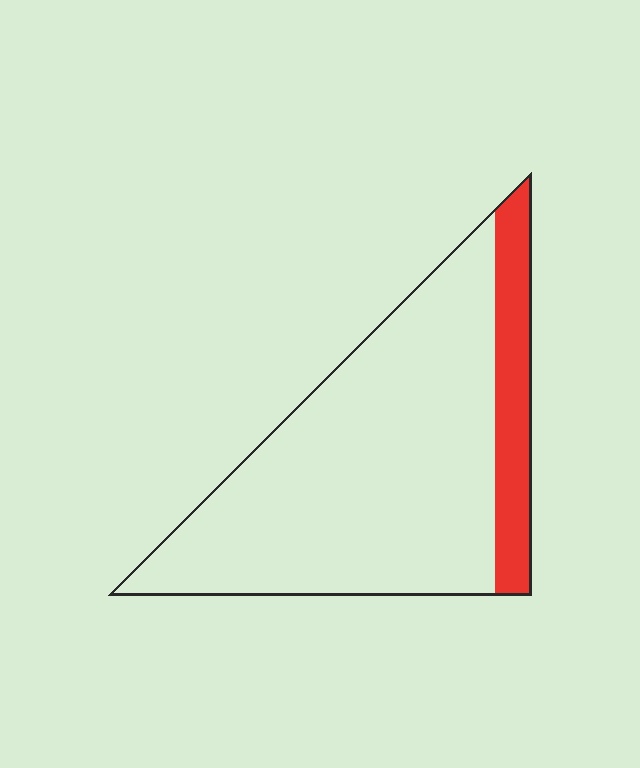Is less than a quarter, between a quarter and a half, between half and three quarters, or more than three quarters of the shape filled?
Less than a quarter.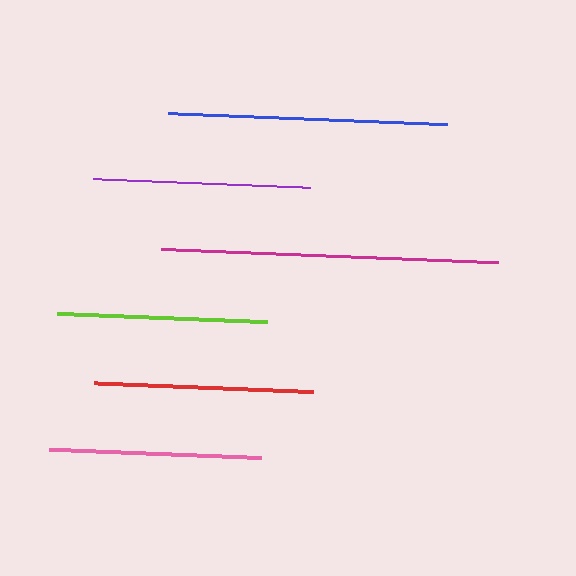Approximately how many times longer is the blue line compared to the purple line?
The blue line is approximately 1.3 times the length of the purple line.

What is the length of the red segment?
The red segment is approximately 219 pixels long.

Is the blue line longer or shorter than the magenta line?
The magenta line is longer than the blue line.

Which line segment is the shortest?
The lime line is the shortest at approximately 210 pixels.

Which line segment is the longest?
The magenta line is the longest at approximately 337 pixels.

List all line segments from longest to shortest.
From longest to shortest: magenta, blue, red, purple, pink, lime.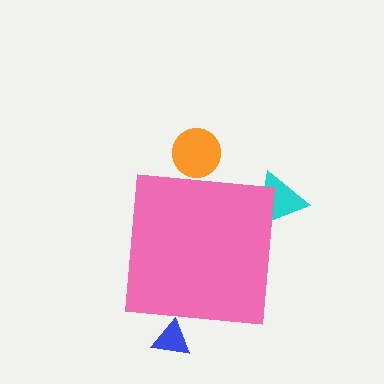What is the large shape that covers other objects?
A pink square.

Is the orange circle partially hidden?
Yes, the orange circle is partially hidden behind the pink square.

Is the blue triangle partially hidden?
Yes, the blue triangle is partially hidden behind the pink square.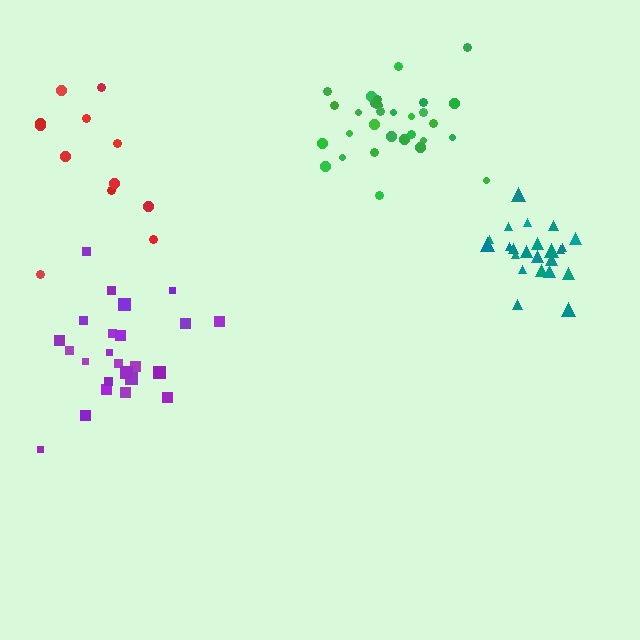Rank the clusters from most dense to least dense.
teal, green, purple, red.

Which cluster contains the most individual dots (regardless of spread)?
Green (30).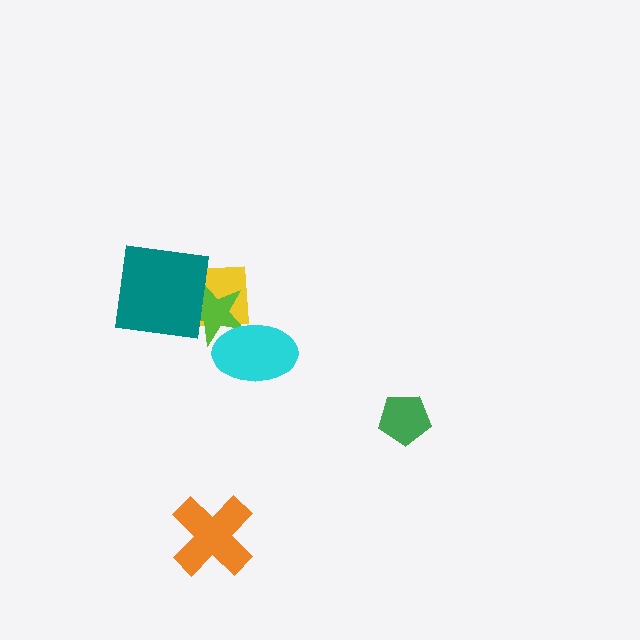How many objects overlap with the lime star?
3 objects overlap with the lime star.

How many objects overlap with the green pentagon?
0 objects overlap with the green pentagon.